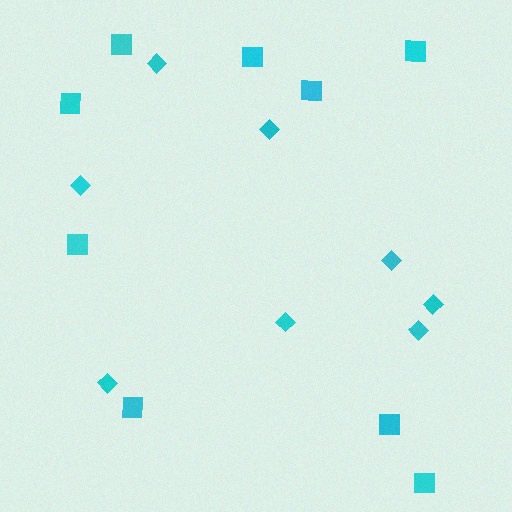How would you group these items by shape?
There are 2 groups: one group of diamonds (8) and one group of squares (9).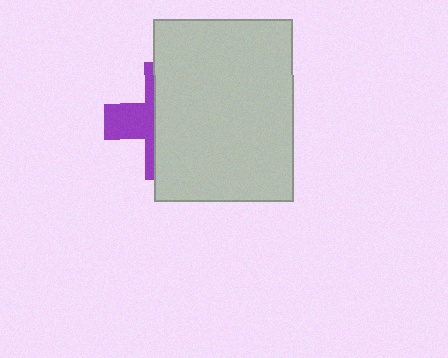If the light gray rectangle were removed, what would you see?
You would see the complete purple cross.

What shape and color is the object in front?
The object in front is a light gray rectangle.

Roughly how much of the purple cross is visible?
A small part of it is visible (roughly 34%).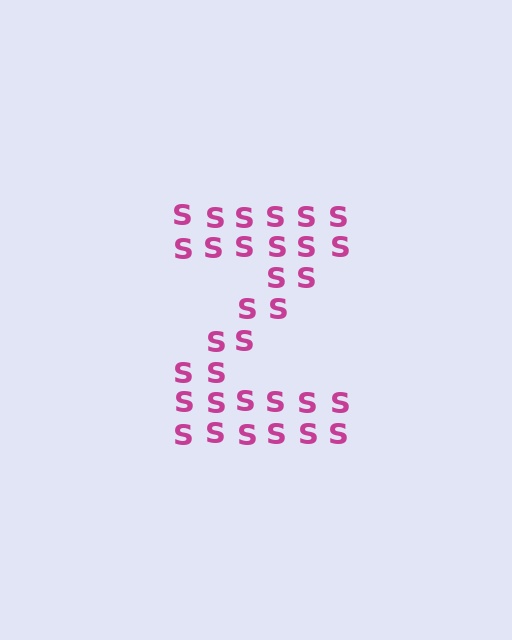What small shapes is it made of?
It is made of small letter S's.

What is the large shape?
The large shape is the letter Z.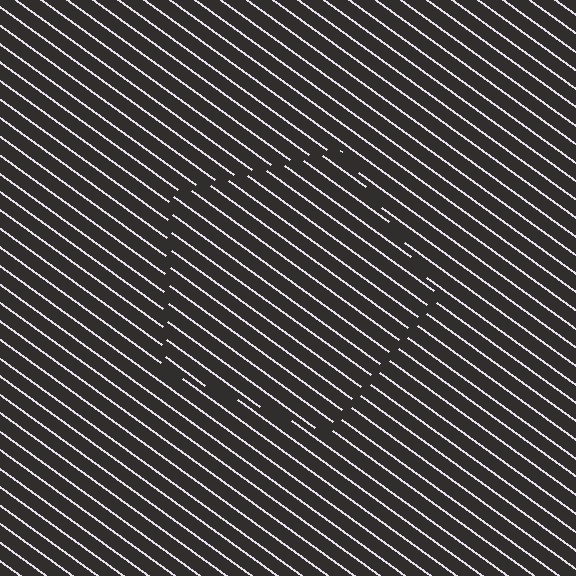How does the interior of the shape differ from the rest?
The interior of the shape contains the same grating, shifted by half a period — the contour is defined by the phase discontinuity where line-ends from the inner and outer gratings abut.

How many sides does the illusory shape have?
5 sides — the line-ends trace a pentagon.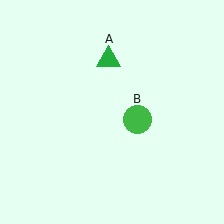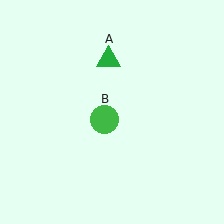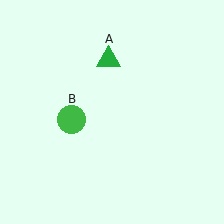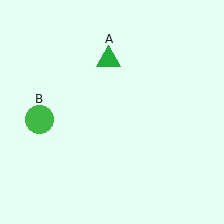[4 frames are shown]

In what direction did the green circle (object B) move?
The green circle (object B) moved left.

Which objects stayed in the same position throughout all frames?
Green triangle (object A) remained stationary.